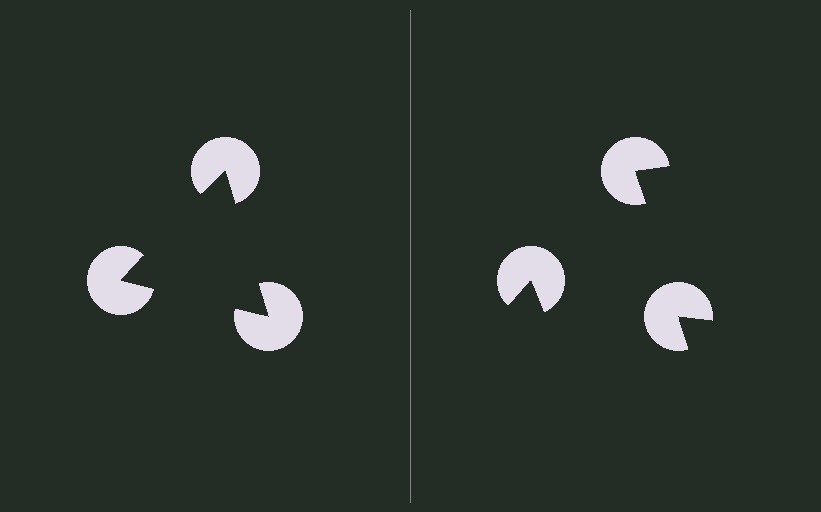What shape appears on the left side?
An illusory triangle.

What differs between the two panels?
The pac-man discs are positioned identically on both sides; only the wedge orientations differ. On the left they align to a triangle; on the right they are misaligned.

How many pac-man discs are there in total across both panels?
6 — 3 on each side.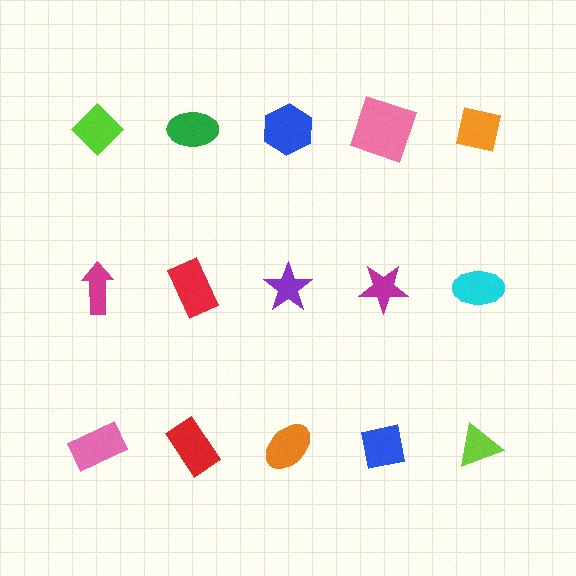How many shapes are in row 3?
5 shapes.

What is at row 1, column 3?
A blue hexagon.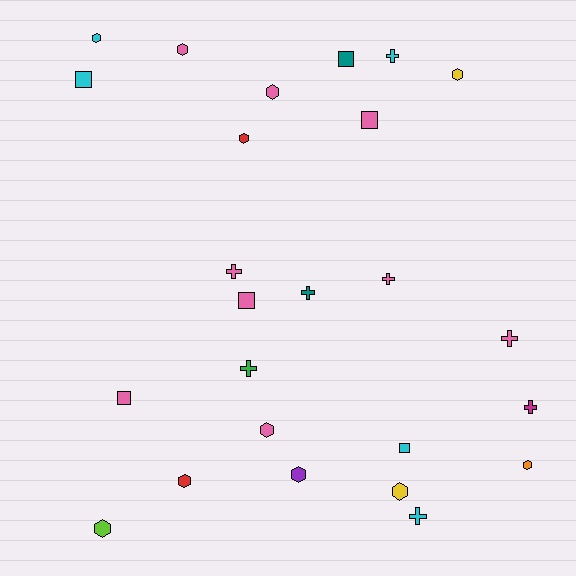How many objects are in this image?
There are 25 objects.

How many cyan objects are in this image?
There are 5 cyan objects.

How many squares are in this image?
There are 6 squares.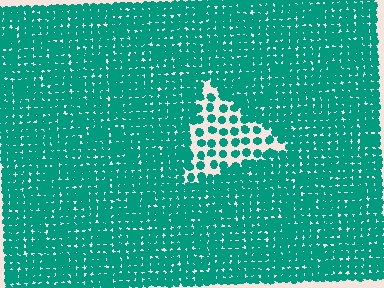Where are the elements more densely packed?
The elements are more densely packed outside the triangle boundary.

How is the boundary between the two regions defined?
The boundary is defined by a change in element density (approximately 2.5x ratio). All elements are the same color, size, and shape.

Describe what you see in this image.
The image contains small teal elements arranged at two different densities. A triangle-shaped region is visible where the elements are less densely packed than the surrounding area.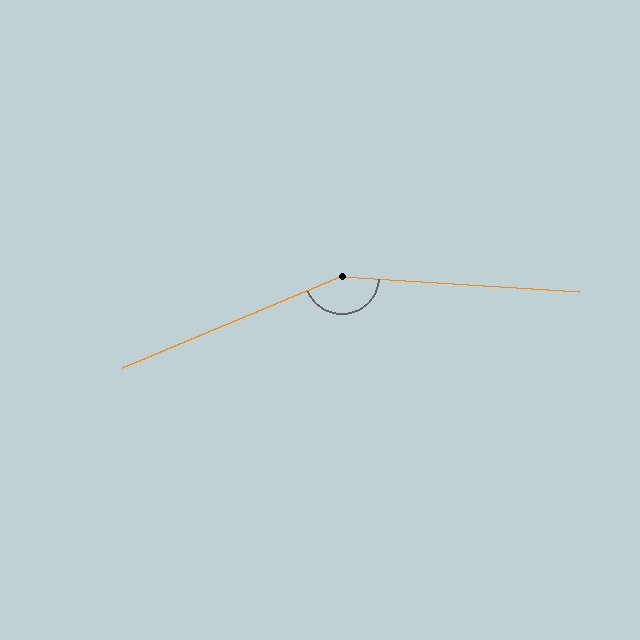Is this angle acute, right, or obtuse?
It is obtuse.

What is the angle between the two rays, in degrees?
Approximately 154 degrees.